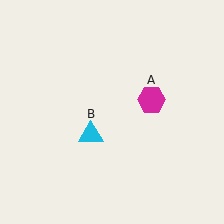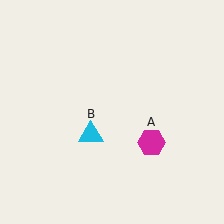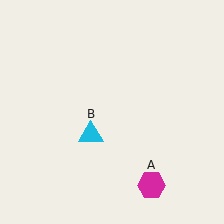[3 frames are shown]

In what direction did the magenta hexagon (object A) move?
The magenta hexagon (object A) moved down.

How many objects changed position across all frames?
1 object changed position: magenta hexagon (object A).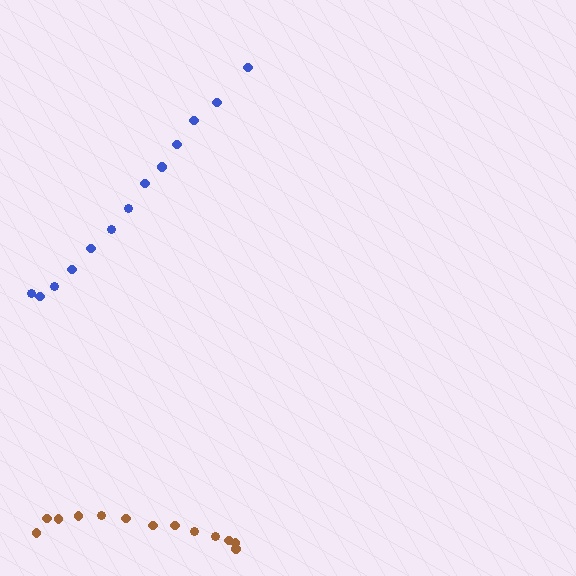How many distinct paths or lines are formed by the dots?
There are 2 distinct paths.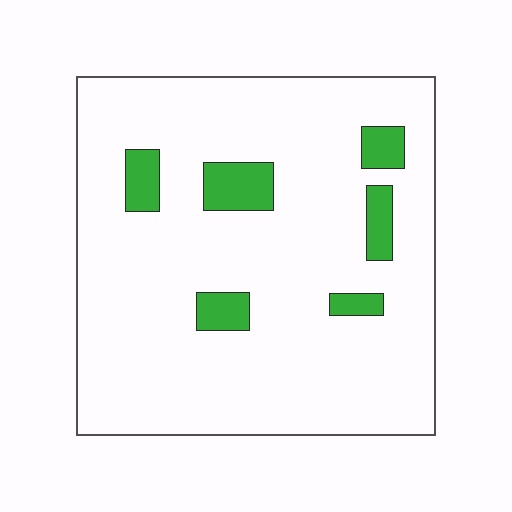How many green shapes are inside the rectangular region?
6.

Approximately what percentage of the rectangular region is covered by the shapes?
Approximately 10%.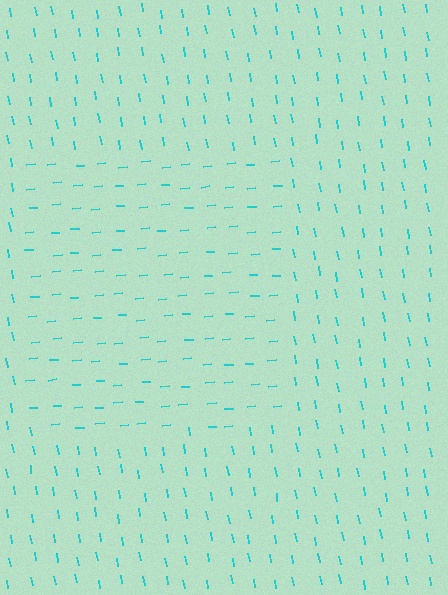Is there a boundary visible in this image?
Yes, there is a texture boundary formed by a change in line orientation.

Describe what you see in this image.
The image is filled with small cyan line segments. A rectangle region in the image has lines oriented differently from the surrounding lines, creating a visible texture boundary.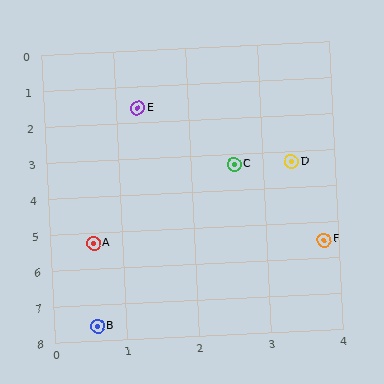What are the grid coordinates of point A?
Point A is at approximately (0.6, 5.3).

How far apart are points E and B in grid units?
Points E and B are about 6.0 grid units apart.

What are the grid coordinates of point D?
Point D is at approximately (3.4, 3.3).